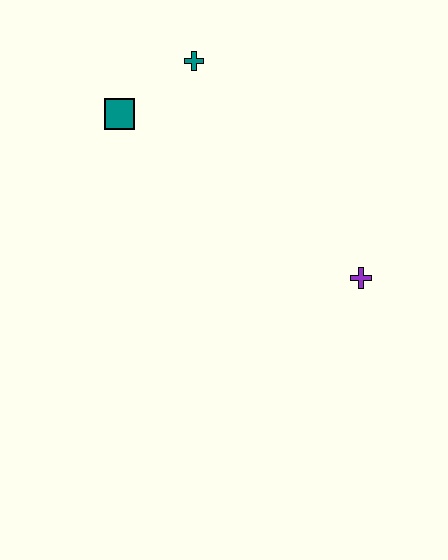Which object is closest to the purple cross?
The teal cross is closest to the purple cross.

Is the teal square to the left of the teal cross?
Yes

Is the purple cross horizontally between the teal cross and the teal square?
No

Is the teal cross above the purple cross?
Yes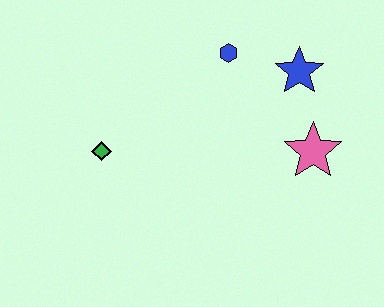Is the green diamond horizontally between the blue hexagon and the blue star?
No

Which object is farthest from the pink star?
The green diamond is farthest from the pink star.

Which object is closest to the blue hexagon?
The blue star is closest to the blue hexagon.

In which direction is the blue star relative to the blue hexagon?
The blue star is to the right of the blue hexagon.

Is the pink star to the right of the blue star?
Yes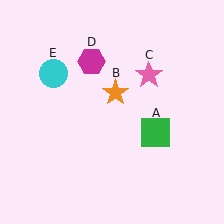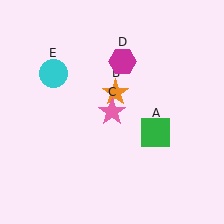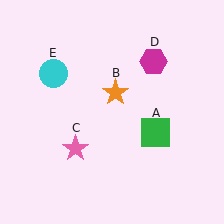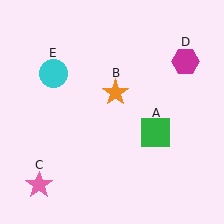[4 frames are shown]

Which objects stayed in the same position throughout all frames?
Green square (object A) and orange star (object B) and cyan circle (object E) remained stationary.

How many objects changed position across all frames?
2 objects changed position: pink star (object C), magenta hexagon (object D).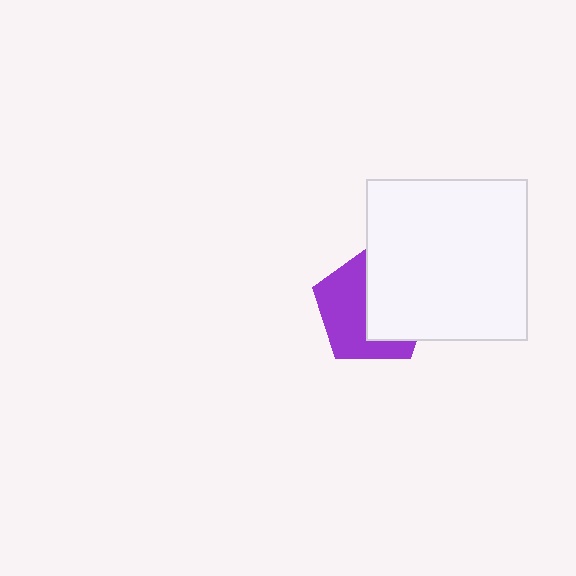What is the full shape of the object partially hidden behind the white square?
The partially hidden object is a purple pentagon.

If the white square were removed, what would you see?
You would see the complete purple pentagon.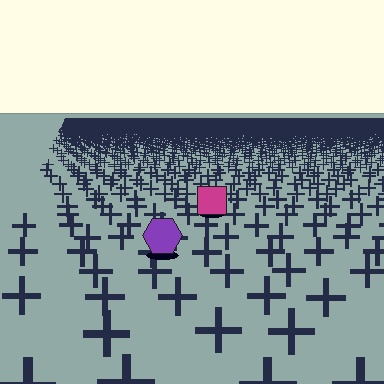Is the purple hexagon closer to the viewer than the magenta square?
Yes. The purple hexagon is closer — you can tell from the texture gradient: the ground texture is coarser near it.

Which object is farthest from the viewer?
The magenta square is farthest from the viewer. It appears smaller and the ground texture around it is denser.